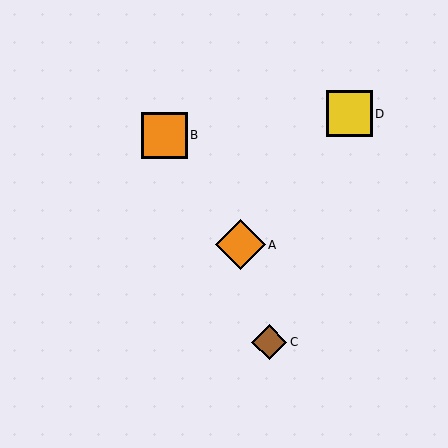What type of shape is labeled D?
Shape D is a yellow square.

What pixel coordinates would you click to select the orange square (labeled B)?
Click at (164, 135) to select the orange square B.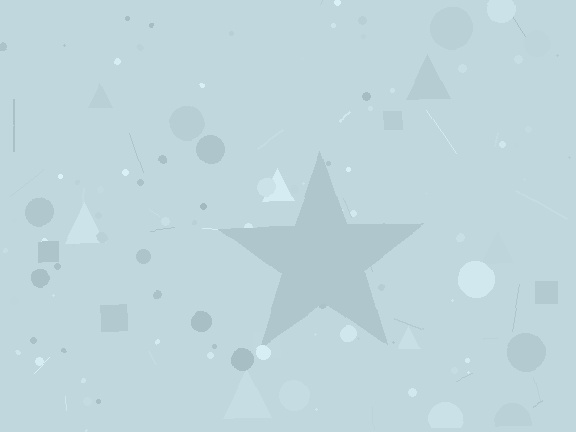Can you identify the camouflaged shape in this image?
The camouflaged shape is a star.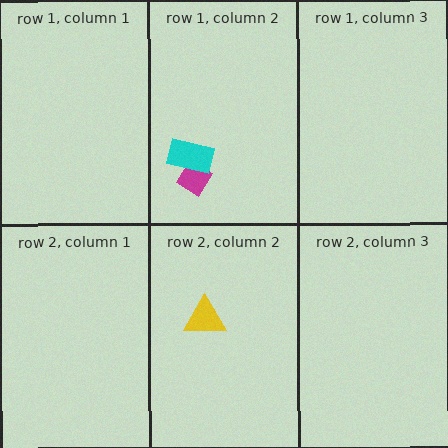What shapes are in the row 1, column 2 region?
The magenta diamond, the cyan rectangle.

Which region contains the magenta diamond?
The row 1, column 2 region.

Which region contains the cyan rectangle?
The row 1, column 2 region.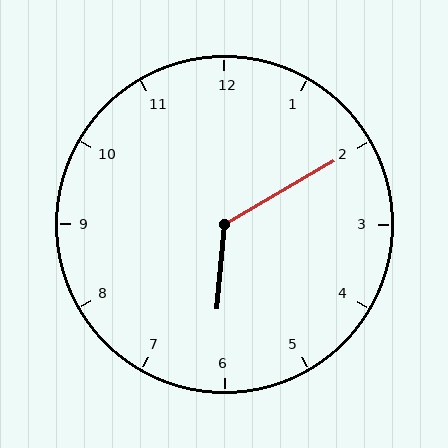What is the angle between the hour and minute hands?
Approximately 125 degrees.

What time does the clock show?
6:10.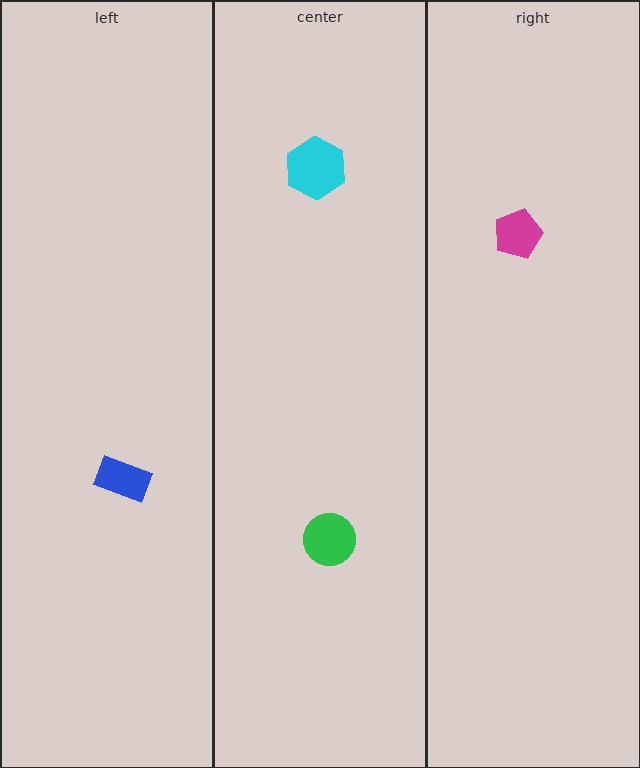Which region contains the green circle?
The center region.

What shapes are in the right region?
The magenta pentagon.